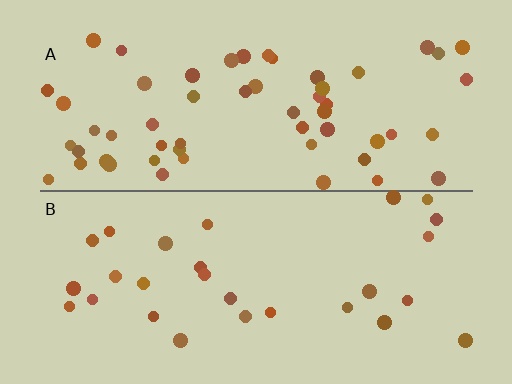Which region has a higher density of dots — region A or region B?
A (the top).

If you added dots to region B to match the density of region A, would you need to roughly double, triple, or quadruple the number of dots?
Approximately double.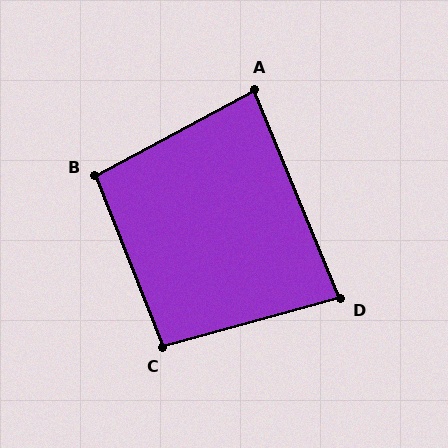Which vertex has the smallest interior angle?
D, at approximately 83 degrees.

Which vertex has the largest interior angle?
B, at approximately 97 degrees.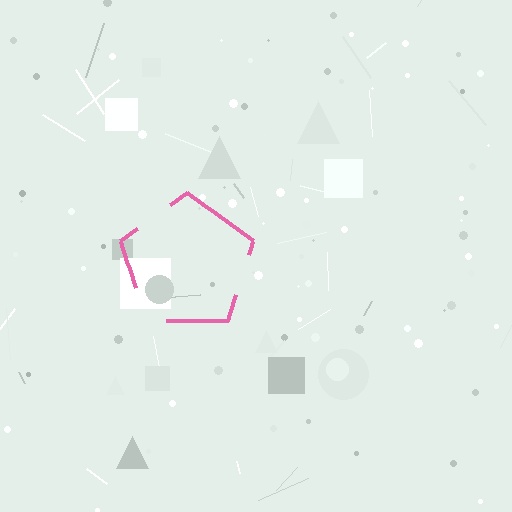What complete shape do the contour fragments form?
The contour fragments form a pentagon.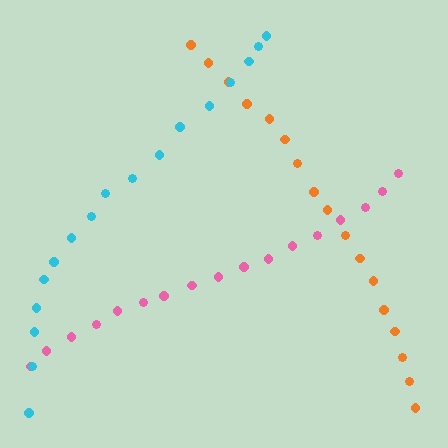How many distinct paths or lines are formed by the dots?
There are 3 distinct paths.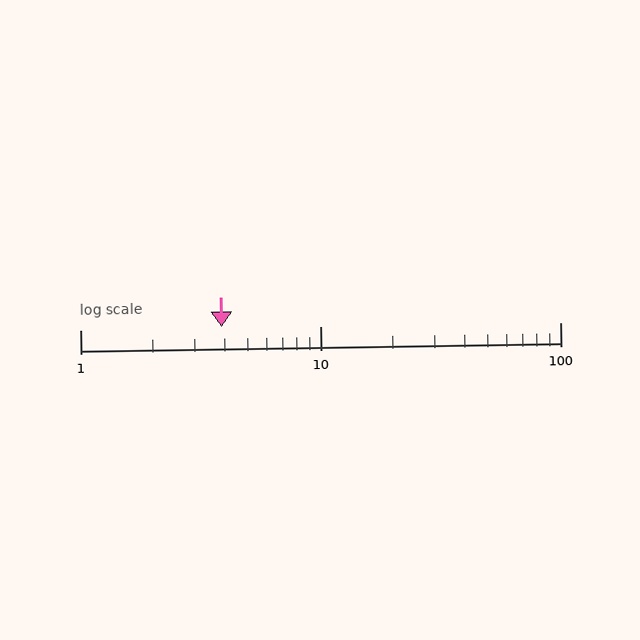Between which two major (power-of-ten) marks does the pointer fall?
The pointer is between 1 and 10.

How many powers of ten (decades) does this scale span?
The scale spans 2 decades, from 1 to 100.